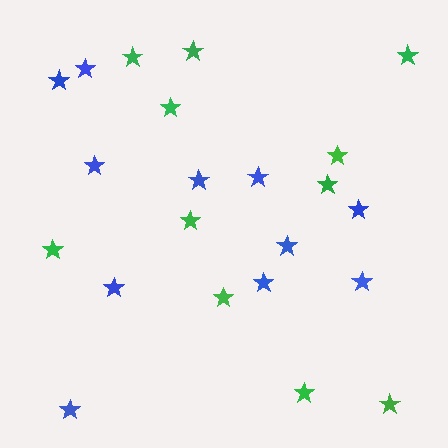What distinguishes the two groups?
There are 2 groups: one group of green stars (11) and one group of blue stars (11).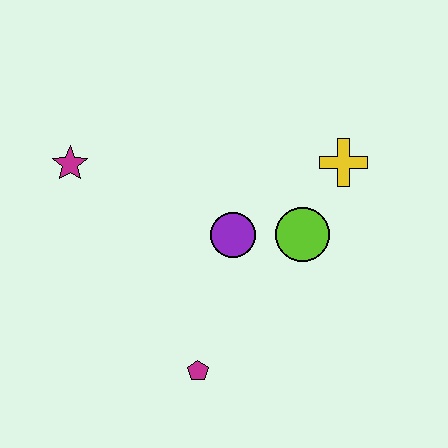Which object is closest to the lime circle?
The purple circle is closest to the lime circle.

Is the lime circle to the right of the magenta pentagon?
Yes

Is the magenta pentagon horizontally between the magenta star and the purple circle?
Yes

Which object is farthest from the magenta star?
The yellow cross is farthest from the magenta star.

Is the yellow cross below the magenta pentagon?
No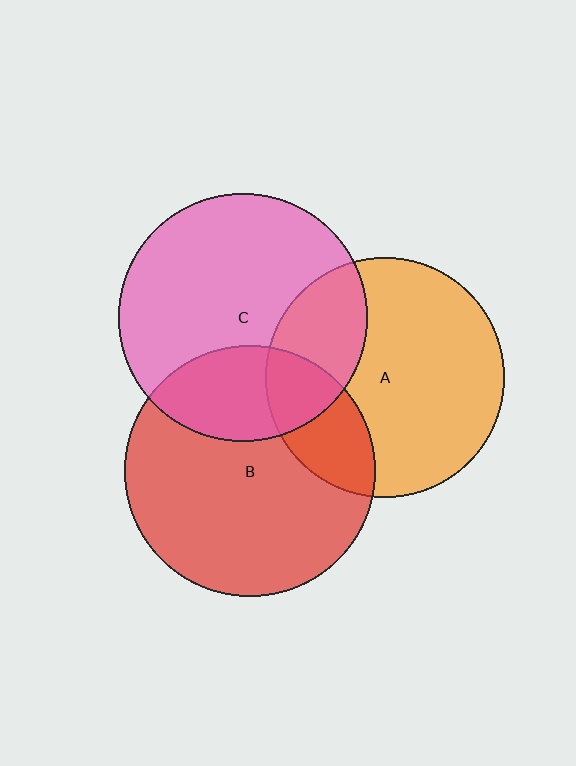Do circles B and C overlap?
Yes.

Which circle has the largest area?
Circle B (red).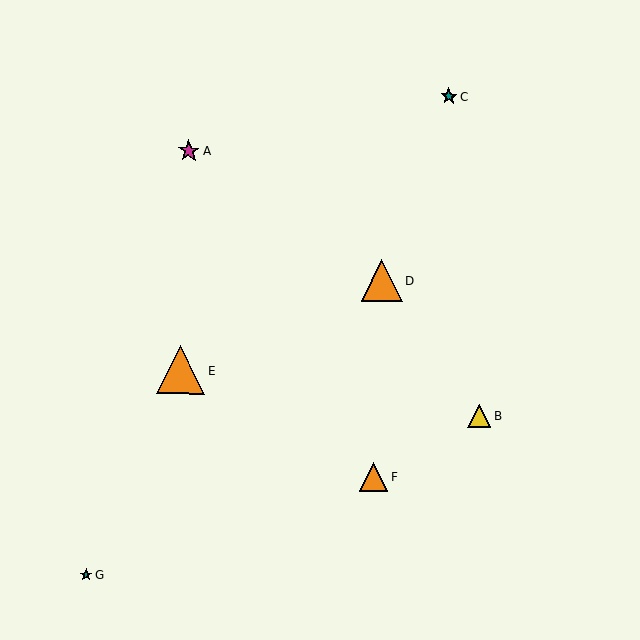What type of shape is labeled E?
Shape E is an orange triangle.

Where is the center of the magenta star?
The center of the magenta star is at (189, 151).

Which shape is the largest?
The orange triangle (labeled E) is the largest.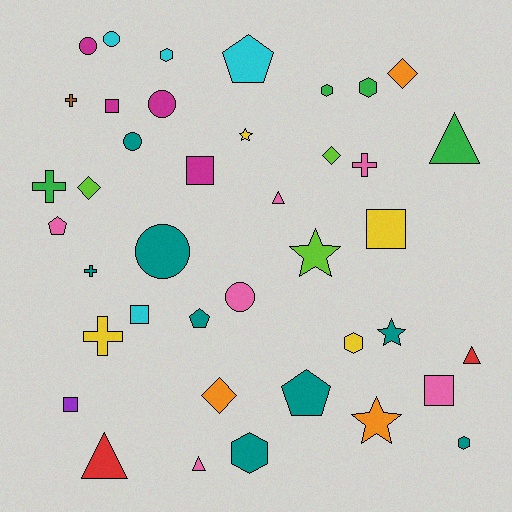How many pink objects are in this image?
There are 6 pink objects.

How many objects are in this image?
There are 40 objects.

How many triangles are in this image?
There are 5 triangles.